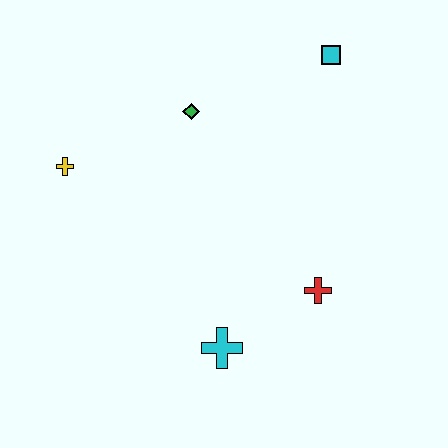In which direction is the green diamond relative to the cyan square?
The green diamond is to the left of the cyan square.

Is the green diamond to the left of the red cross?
Yes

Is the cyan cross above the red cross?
No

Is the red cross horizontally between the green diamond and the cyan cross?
No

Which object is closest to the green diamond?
The yellow cross is closest to the green diamond.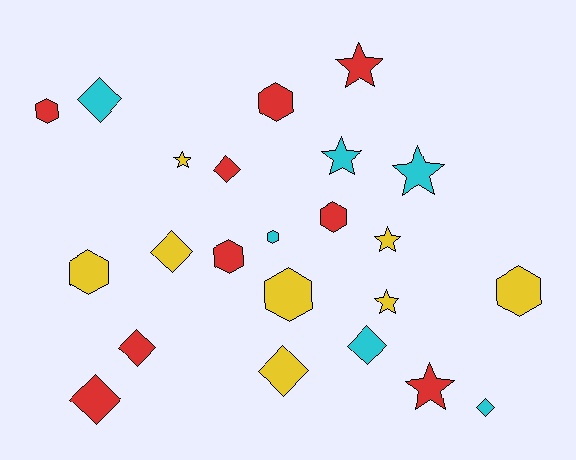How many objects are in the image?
There are 23 objects.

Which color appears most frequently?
Red, with 9 objects.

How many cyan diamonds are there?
There are 3 cyan diamonds.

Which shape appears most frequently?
Hexagon, with 8 objects.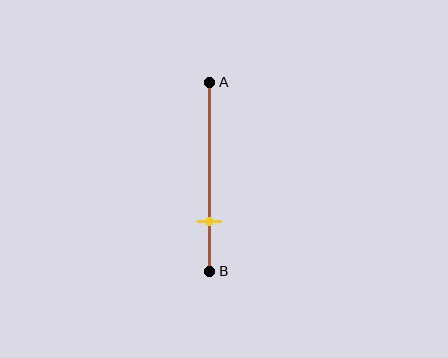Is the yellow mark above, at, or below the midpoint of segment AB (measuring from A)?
The yellow mark is below the midpoint of segment AB.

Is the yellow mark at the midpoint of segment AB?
No, the mark is at about 75% from A, not at the 50% midpoint.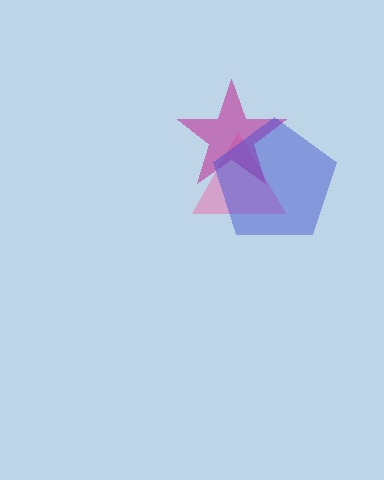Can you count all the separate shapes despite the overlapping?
Yes, there are 3 separate shapes.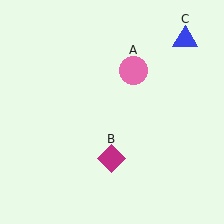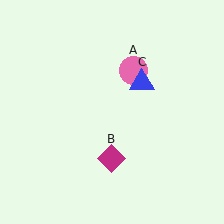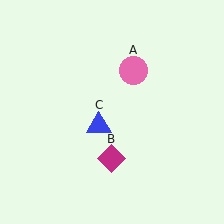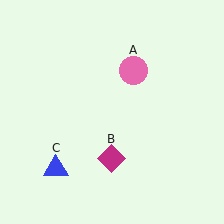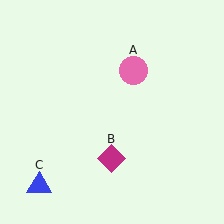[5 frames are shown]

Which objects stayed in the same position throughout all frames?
Pink circle (object A) and magenta diamond (object B) remained stationary.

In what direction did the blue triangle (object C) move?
The blue triangle (object C) moved down and to the left.